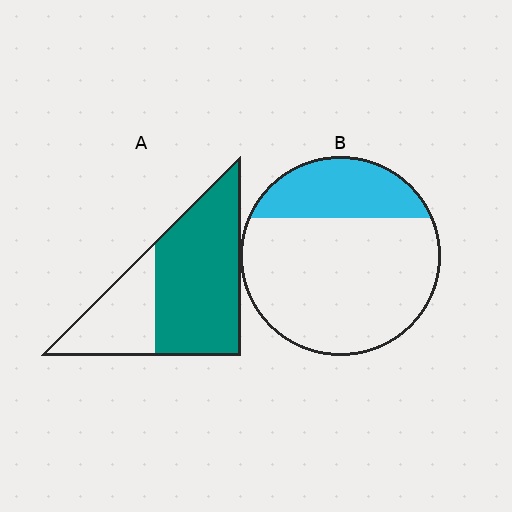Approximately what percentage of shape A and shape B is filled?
A is approximately 65% and B is approximately 25%.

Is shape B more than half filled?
No.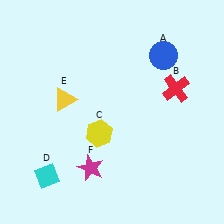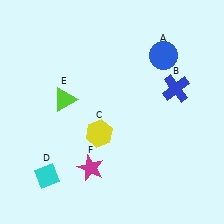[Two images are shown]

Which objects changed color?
B changed from red to blue. E changed from yellow to lime.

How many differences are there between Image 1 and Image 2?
There are 2 differences between the two images.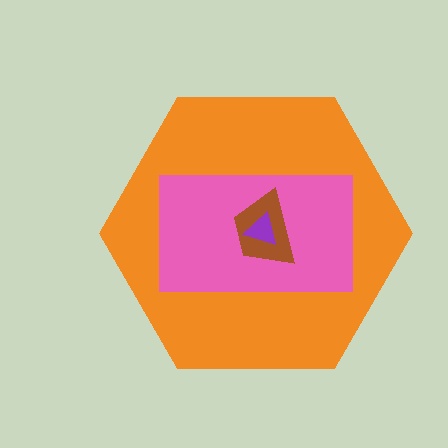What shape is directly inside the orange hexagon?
The pink rectangle.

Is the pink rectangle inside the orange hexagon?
Yes.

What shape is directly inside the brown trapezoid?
The purple triangle.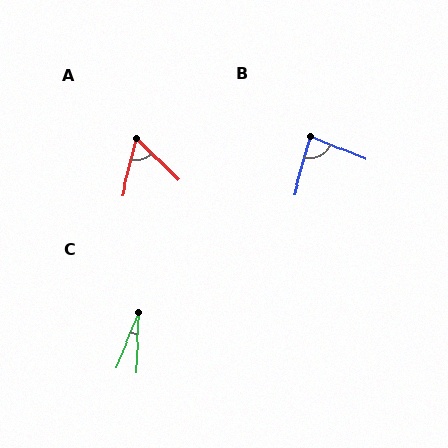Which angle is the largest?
B, at approximately 83 degrees.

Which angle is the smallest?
C, at approximately 19 degrees.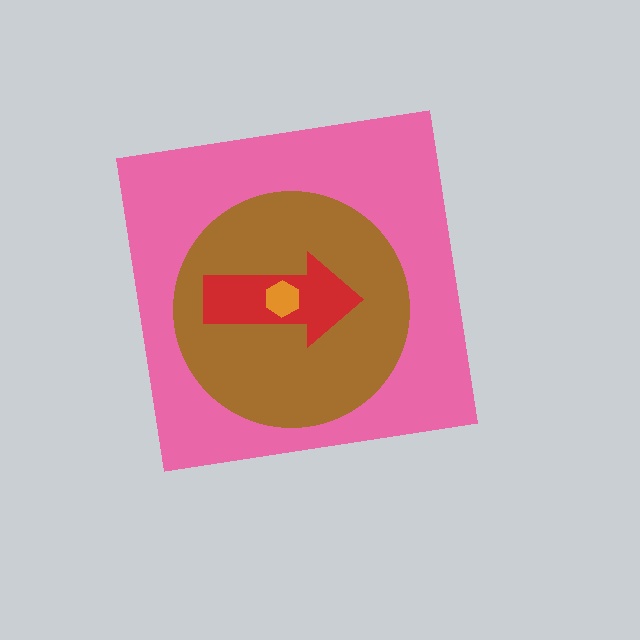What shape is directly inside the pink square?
The brown circle.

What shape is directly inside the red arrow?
The orange hexagon.